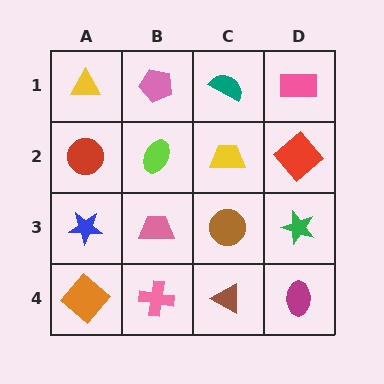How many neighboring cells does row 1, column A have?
2.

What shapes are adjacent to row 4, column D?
A green star (row 3, column D), a brown triangle (row 4, column C).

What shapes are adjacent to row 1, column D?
A red diamond (row 2, column D), a teal semicircle (row 1, column C).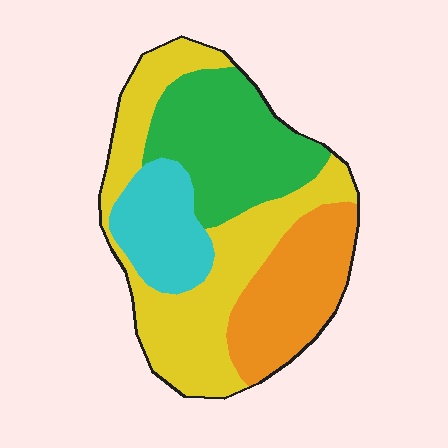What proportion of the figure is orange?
Orange takes up less than a quarter of the figure.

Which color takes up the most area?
Yellow, at roughly 35%.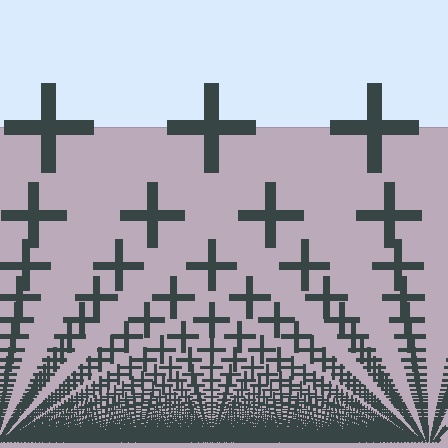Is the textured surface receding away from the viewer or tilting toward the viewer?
The surface appears to tilt toward the viewer. Texture elements get larger and sparser toward the top.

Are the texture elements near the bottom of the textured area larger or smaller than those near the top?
Smaller. The gradient is inverted — elements near the bottom are smaller and denser.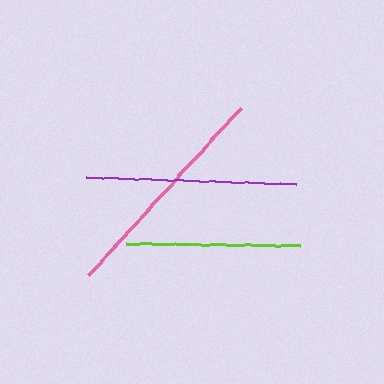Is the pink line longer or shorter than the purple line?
The pink line is longer than the purple line.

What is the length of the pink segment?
The pink segment is approximately 226 pixels long.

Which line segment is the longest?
The pink line is the longest at approximately 226 pixels.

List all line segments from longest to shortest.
From longest to shortest: pink, purple, lime.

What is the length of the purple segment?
The purple segment is approximately 211 pixels long.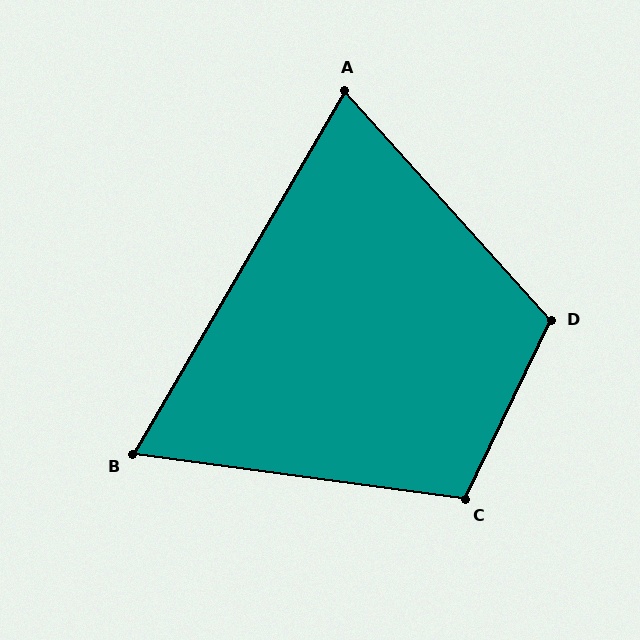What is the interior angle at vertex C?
Approximately 108 degrees (obtuse).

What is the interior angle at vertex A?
Approximately 72 degrees (acute).